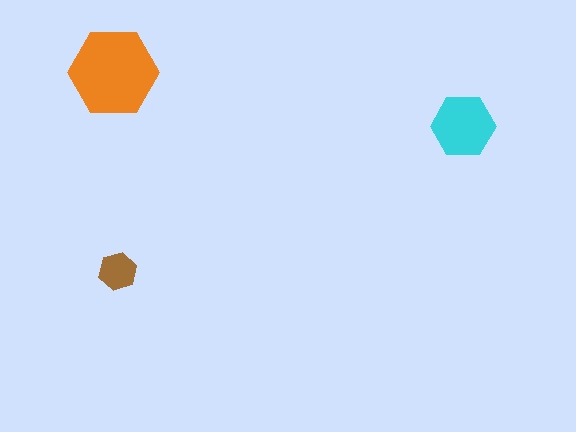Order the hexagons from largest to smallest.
the orange one, the cyan one, the brown one.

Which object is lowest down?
The brown hexagon is bottommost.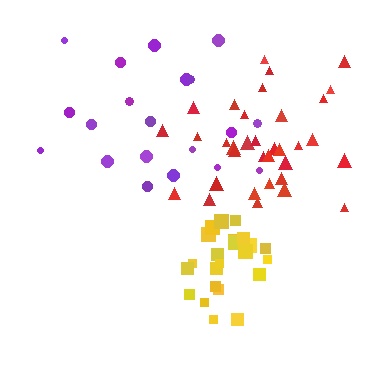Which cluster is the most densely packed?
Yellow.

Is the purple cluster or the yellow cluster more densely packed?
Yellow.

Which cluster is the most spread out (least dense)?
Purple.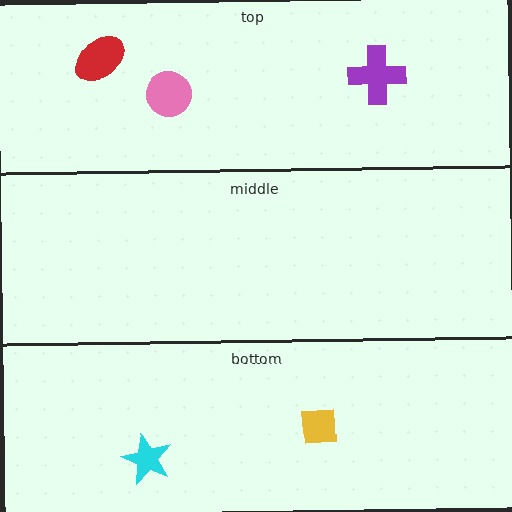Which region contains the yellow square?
The bottom region.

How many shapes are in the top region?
3.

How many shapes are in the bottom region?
2.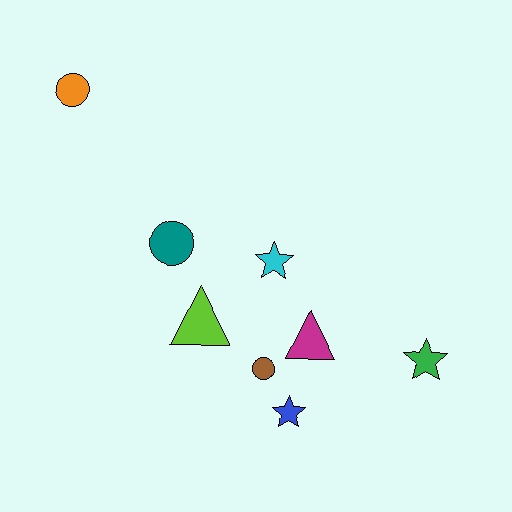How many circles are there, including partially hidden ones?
There are 3 circles.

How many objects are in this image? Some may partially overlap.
There are 8 objects.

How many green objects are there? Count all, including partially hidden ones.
There is 1 green object.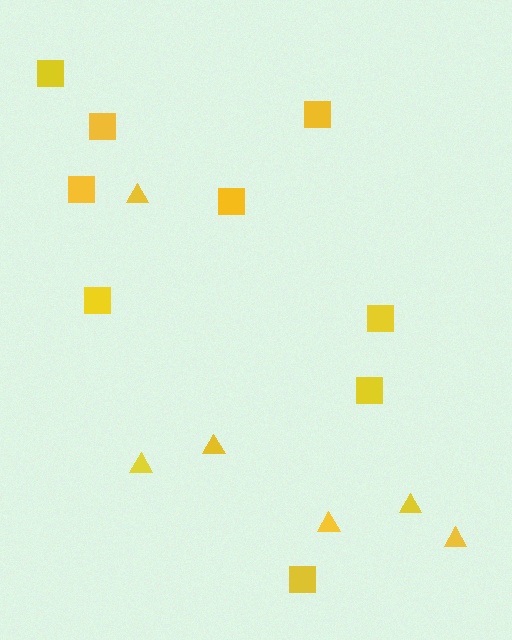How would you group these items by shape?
There are 2 groups: one group of squares (9) and one group of triangles (6).